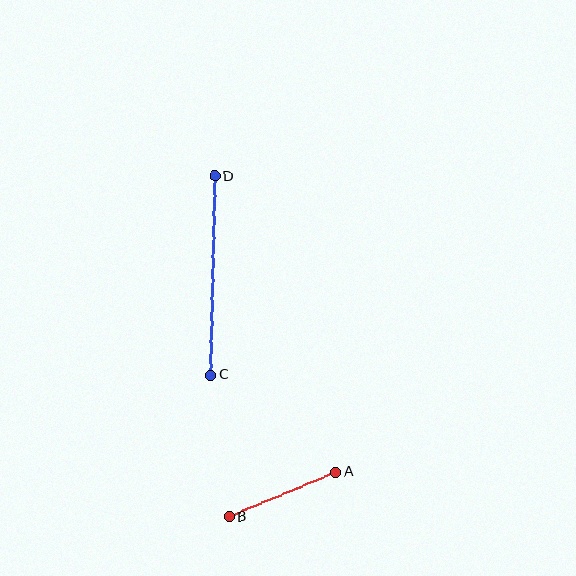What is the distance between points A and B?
The distance is approximately 115 pixels.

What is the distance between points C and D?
The distance is approximately 199 pixels.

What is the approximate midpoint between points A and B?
The midpoint is at approximately (282, 495) pixels.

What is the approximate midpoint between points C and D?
The midpoint is at approximately (213, 276) pixels.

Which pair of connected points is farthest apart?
Points C and D are farthest apart.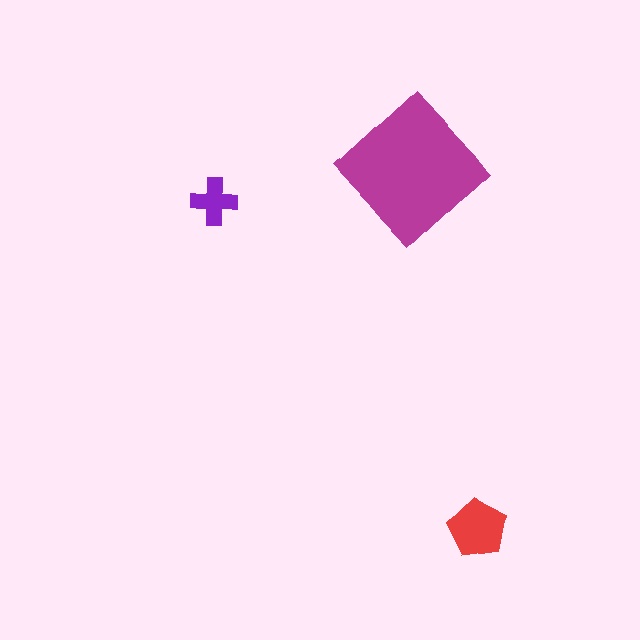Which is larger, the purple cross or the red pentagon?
The red pentagon.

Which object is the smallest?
The purple cross.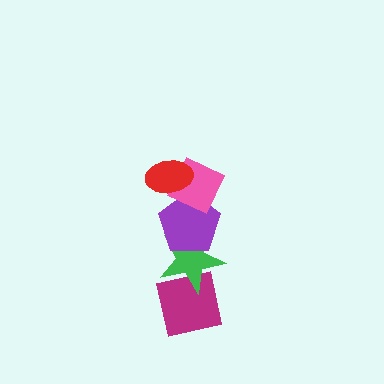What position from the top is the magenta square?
The magenta square is 5th from the top.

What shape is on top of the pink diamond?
The red ellipse is on top of the pink diamond.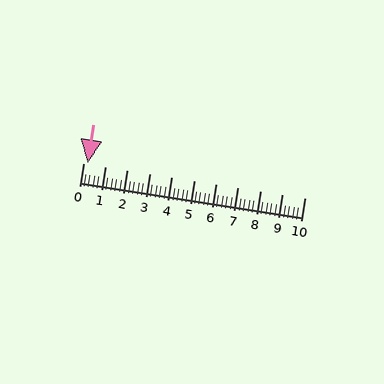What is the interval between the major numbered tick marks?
The major tick marks are spaced 1 units apart.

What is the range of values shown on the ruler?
The ruler shows values from 0 to 10.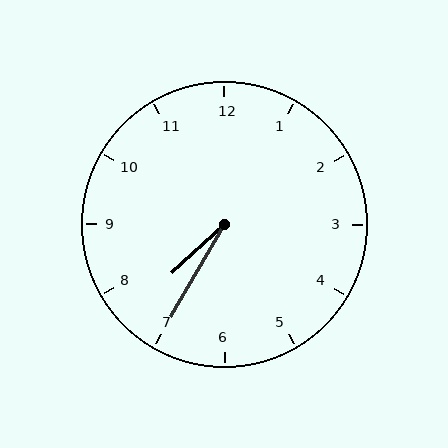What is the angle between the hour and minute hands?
Approximately 18 degrees.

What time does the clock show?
7:35.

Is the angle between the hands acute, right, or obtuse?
It is acute.